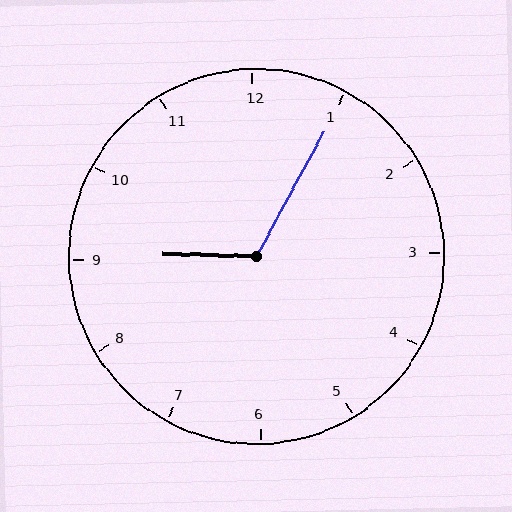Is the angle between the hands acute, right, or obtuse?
It is obtuse.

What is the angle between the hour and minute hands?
Approximately 118 degrees.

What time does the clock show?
9:05.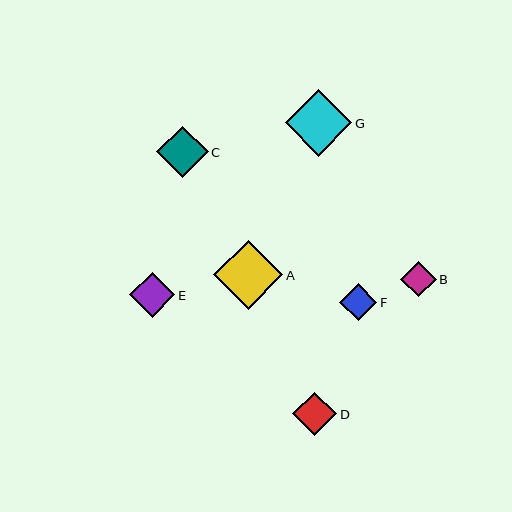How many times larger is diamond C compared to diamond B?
Diamond C is approximately 1.5 times the size of diamond B.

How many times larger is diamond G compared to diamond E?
Diamond G is approximately 1.5 times the size of diamond E.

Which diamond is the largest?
Diamond A is the largest with a size of approximately 69 pixels.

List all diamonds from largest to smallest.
From largest to smallest: A, G, C, E, D, F, B.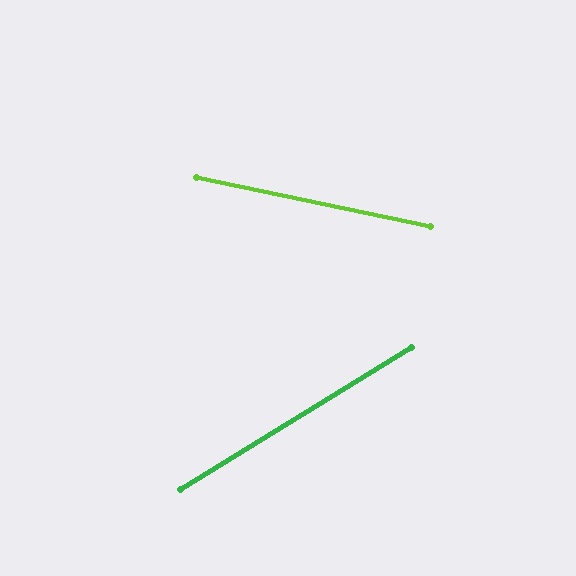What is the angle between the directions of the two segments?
Approximately 44 degrees.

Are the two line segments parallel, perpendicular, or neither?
Neither parallel nor perpendicular — they differ by about 44°.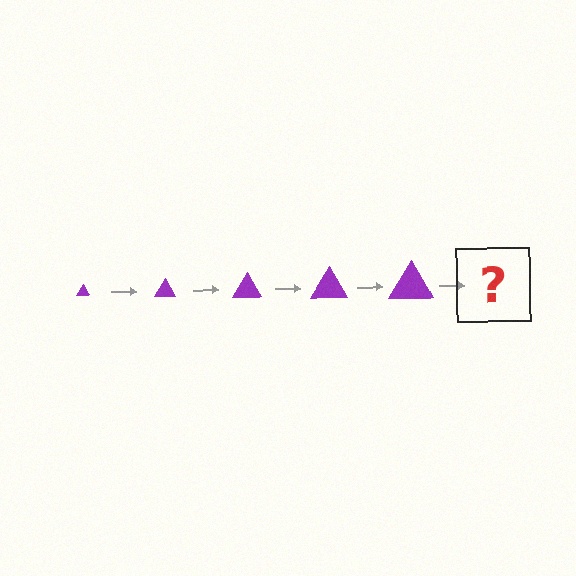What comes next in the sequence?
The next element should be a purple triangle, larger than the previous one.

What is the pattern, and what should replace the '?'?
The pattern is that the triangle gets progressively larger each step. The '?' should be a purple triangle, larger than the previous one.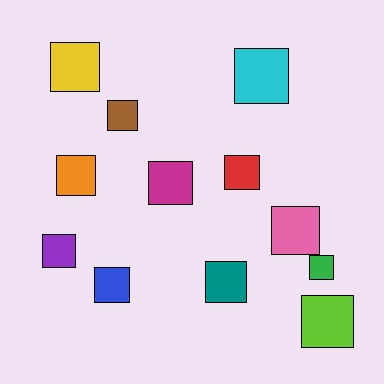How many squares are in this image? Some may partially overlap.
There are 12 squares.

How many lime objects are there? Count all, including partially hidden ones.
There is 1 lime object.